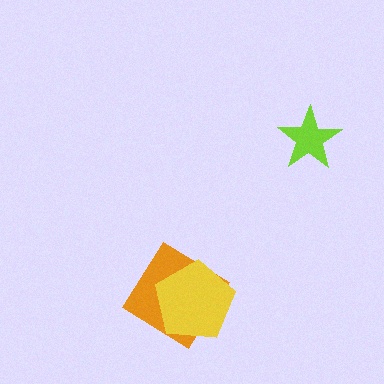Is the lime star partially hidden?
No, no other shape covers it.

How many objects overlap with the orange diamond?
1 object overlaps with the orange diamond.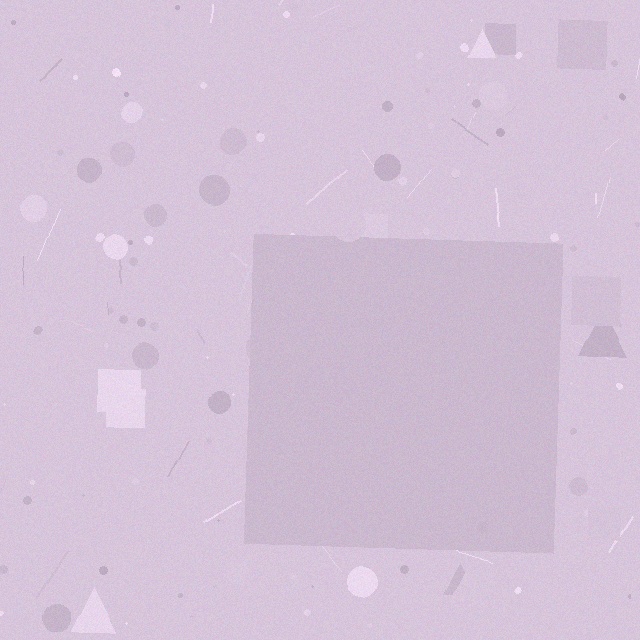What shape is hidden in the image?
A square is hidden in the image.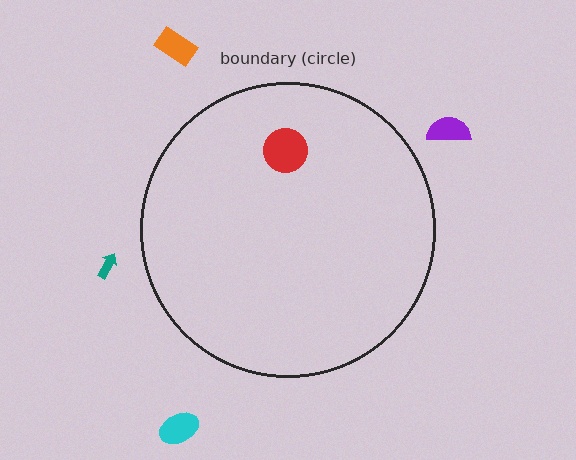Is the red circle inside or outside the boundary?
Inside.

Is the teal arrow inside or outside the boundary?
Outside.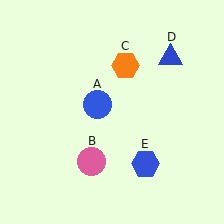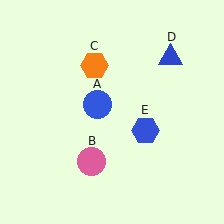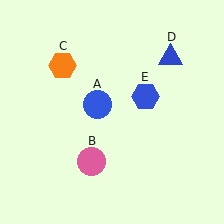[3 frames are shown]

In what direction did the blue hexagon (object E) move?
The blue hexagon (object E) moved up.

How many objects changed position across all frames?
2 objects changed position: orange hexagon (object C), blue hexagon (object E).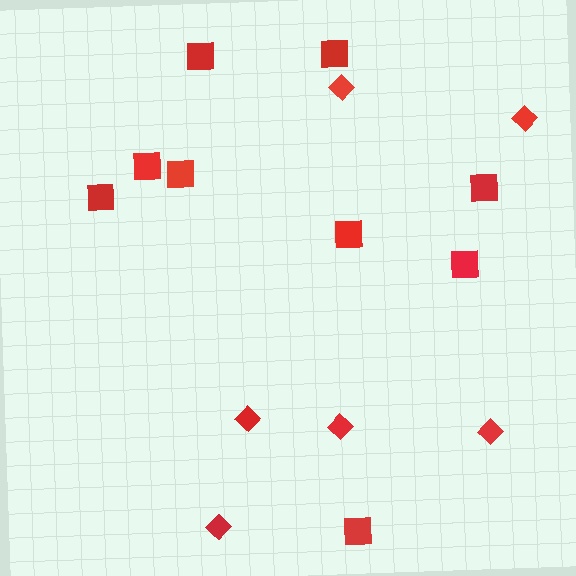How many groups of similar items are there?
There are 2 groups: one group of squares (9) and one group of diamonds (6).